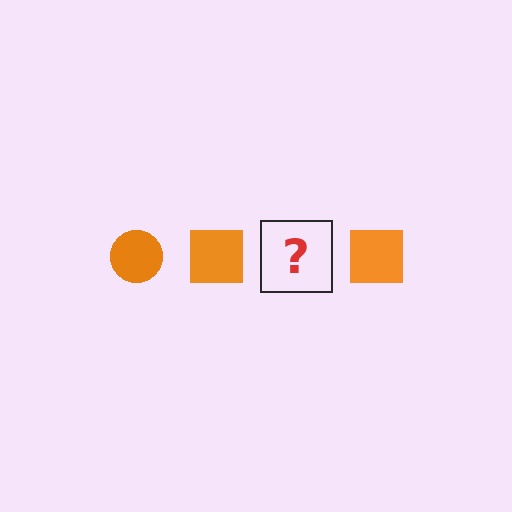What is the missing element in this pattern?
The missing element is an orange circle.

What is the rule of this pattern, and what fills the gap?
The rule is that the pattern cycles through circle, square shapes in orange. The gap should be filled with an orange circle.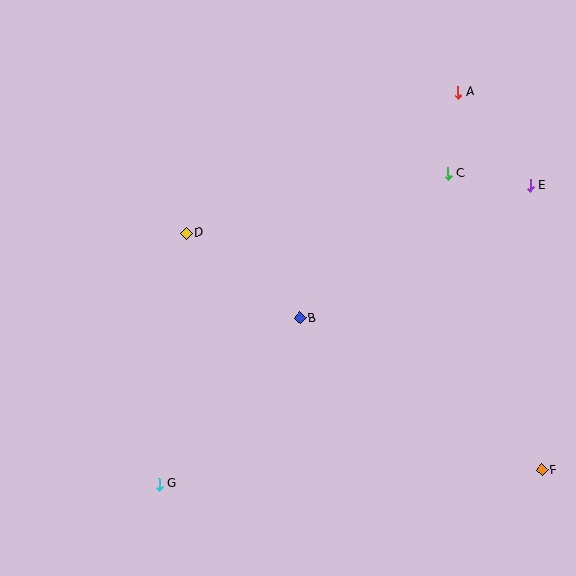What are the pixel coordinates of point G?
Point G is at (159, 484).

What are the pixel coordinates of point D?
Point D is at (186, 234).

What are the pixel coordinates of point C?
Point C is at (448, 173).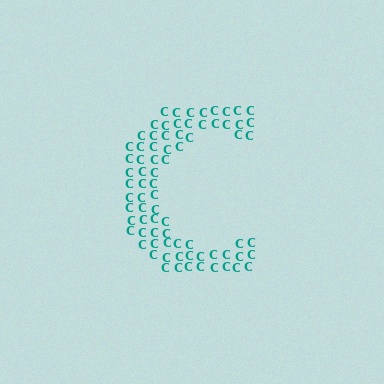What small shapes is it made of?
It is made of small letter C's.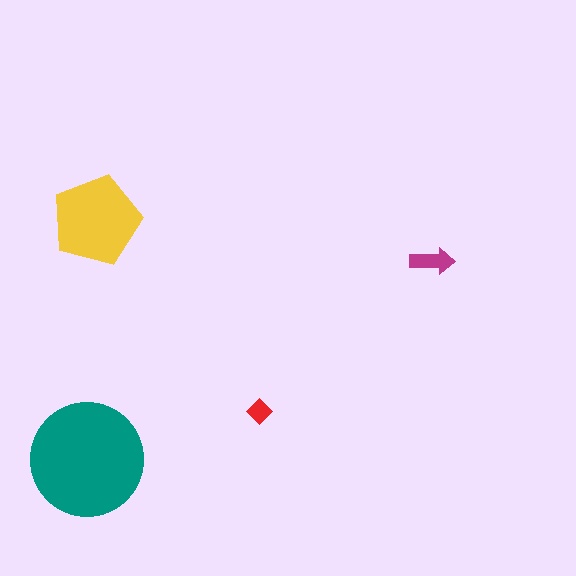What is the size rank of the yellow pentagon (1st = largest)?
2nd.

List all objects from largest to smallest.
The teal circle, the yellow pentagon, the magenta arrow, the red diamond.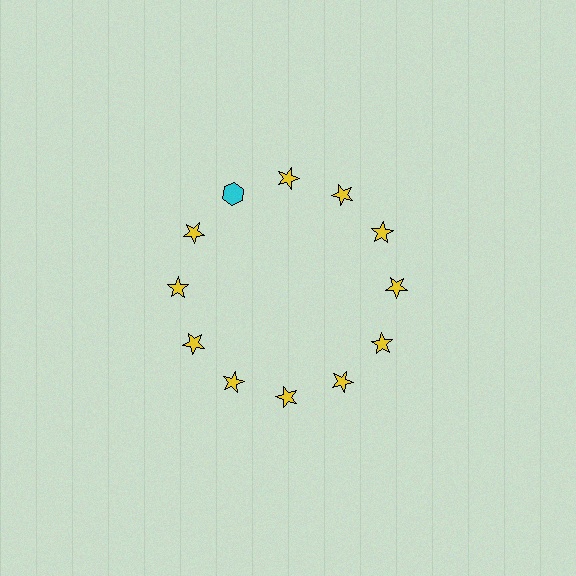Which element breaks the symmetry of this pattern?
The cyan hexagon at roughly the 11 o'clock position breaks the symmetry. All other shapes are yellow stars.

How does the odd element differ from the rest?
It differs in both color (cyan instead of yellow) and shape (hexagon instead of star).